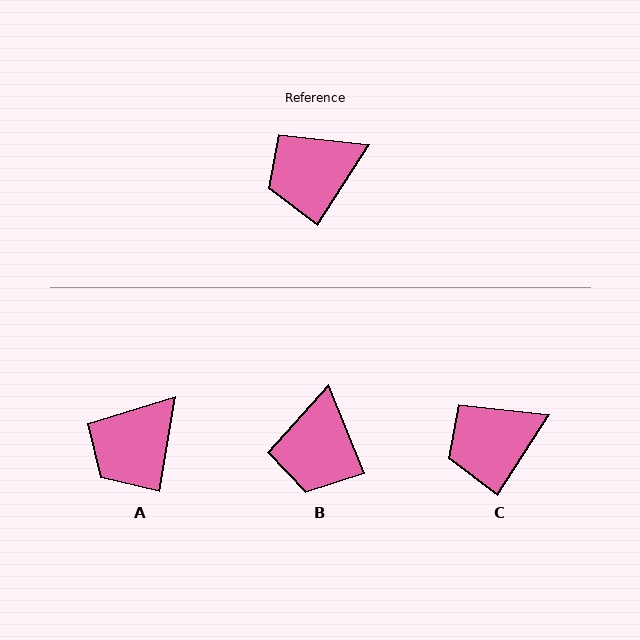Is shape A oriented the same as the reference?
No, it is off by about 23 degrees.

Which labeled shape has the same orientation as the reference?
C.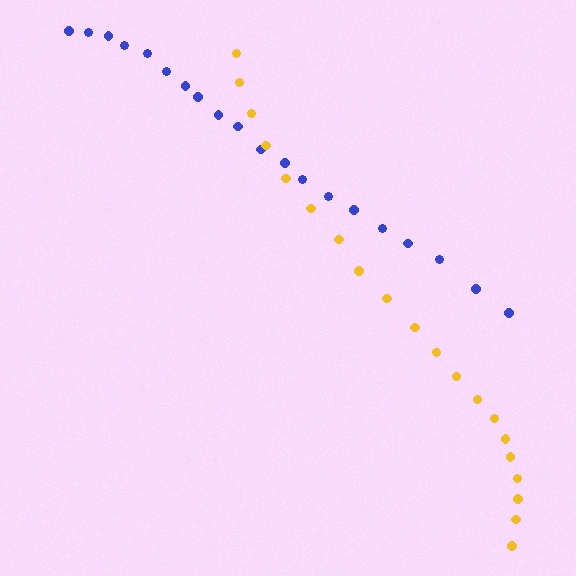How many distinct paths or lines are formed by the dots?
There are 2 distinct paths.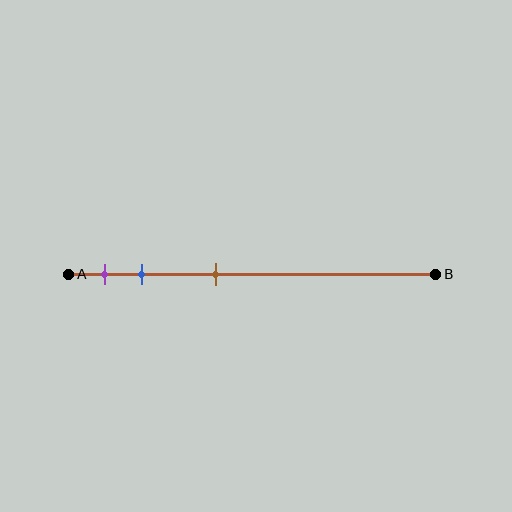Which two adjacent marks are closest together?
The purple and blue marks are the closest adjacent pair.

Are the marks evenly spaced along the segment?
No, the marks are not evenly spaced.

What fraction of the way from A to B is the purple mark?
The purple mark is approximately 10% (0.1) of the way from A to B.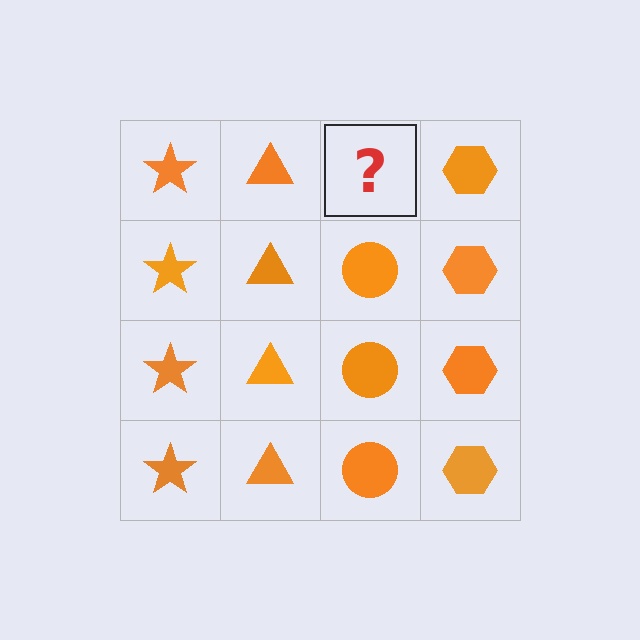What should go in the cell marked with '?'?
The missing cell should contain an orange circle.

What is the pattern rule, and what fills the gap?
The rule is that each column has a consistent shape. The gap should be filled with an orange circle.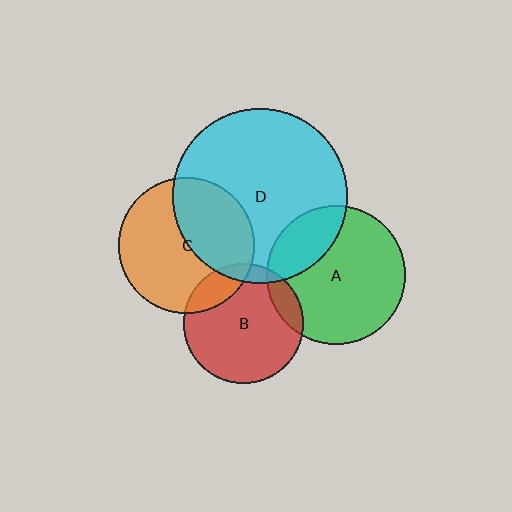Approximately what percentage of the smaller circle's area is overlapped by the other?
Approximately 25%.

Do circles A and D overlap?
Yes.